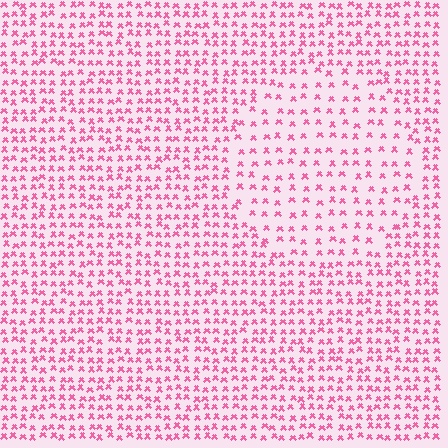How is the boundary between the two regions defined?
The boundary is defined by a change in element density (approximately 1.8x ratio). All elements are the same color, size, and shape.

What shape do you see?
I see a circle.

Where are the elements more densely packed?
The elements are more densely packed outside the circle boundary.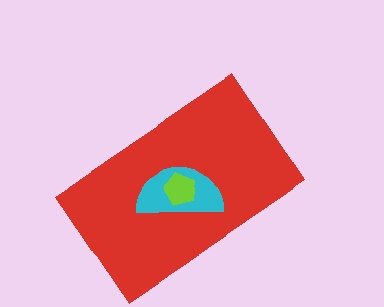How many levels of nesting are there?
3.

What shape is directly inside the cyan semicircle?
The lime pentagon.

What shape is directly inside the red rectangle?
The cyan semicircle.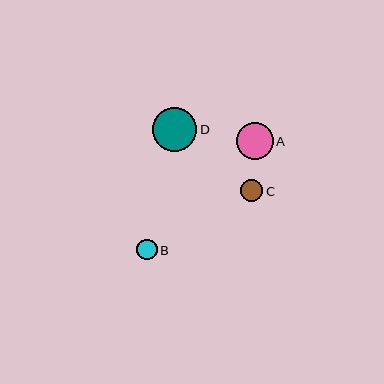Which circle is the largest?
Circle D is the largest with a size of approximately 44 pixels.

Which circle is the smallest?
Circle B is the smallest with a size of approximately 20 pixels.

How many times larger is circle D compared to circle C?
Circle D is approximately 1.9 times the size of circle C.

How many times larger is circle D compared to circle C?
Circle D is approximately 1.9 times the size of circle C.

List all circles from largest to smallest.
From largest to smallest: D, A, C, B.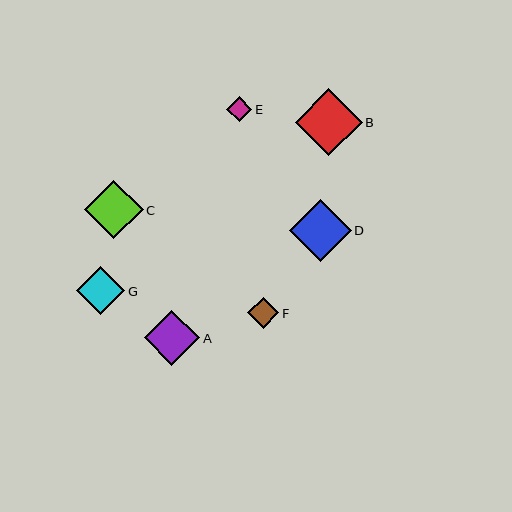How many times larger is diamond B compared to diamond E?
Diamond B is approximately 2.6 times the size of diamond E.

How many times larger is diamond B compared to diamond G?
Diamond B is approximately 1.4 times the size of diamond G.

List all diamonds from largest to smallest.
From largest to smallest: B, D, C, A, G, F, E.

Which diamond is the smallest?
Diamond E is the smallest with a size of approximately 26 pixels.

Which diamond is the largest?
Diamond B is the largest with a size of approximately 67 pixels.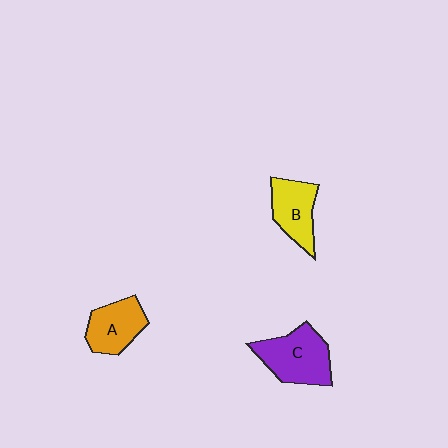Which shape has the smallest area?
Shape A (orange).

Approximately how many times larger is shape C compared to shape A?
Approximately 1.3 times.